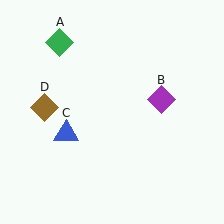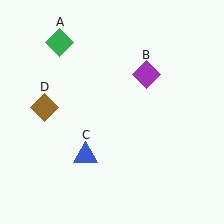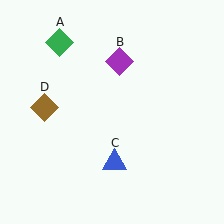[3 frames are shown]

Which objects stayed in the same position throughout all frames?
Green diamond (object A) and brown diamond (object D) remained stationary.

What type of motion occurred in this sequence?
The purple diamond (object B), blue triangle (object C) rotated counterclockwise around the center of the scene.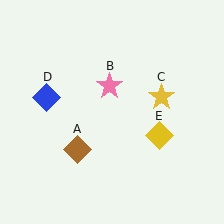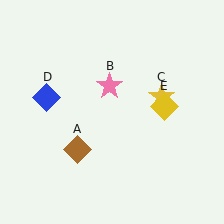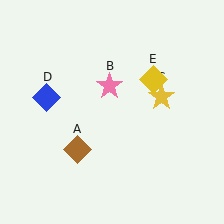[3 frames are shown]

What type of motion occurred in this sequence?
The yellow diamond (object E) rotated counterclockwise around the center of the scene.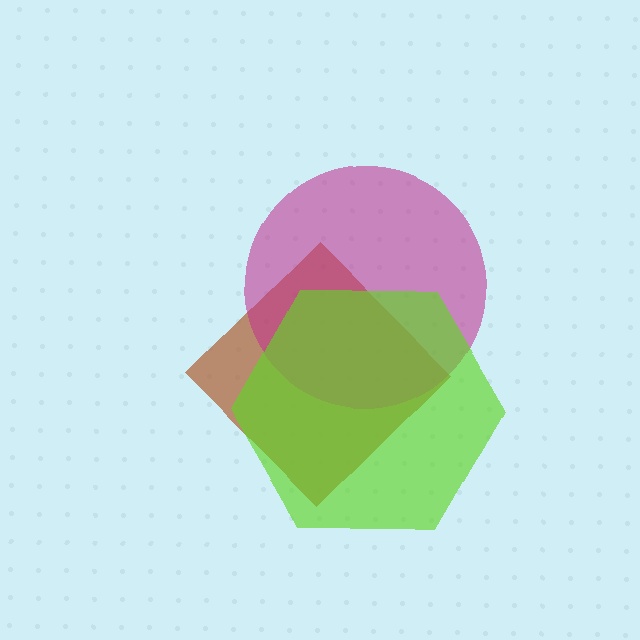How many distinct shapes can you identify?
There are 3 distinct shapes: a brown diamond, a magenta circle, a lime hexagon.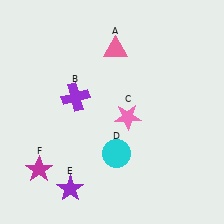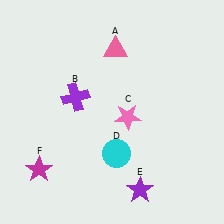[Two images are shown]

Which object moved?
The purple star (E) moved right.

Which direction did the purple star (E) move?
The purple star (E) moved right.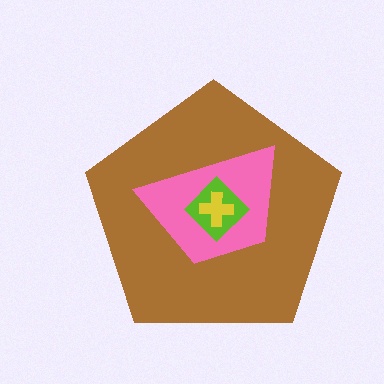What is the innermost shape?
The yellow cross.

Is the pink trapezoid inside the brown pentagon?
Yes.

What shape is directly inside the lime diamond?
The yellow cross.